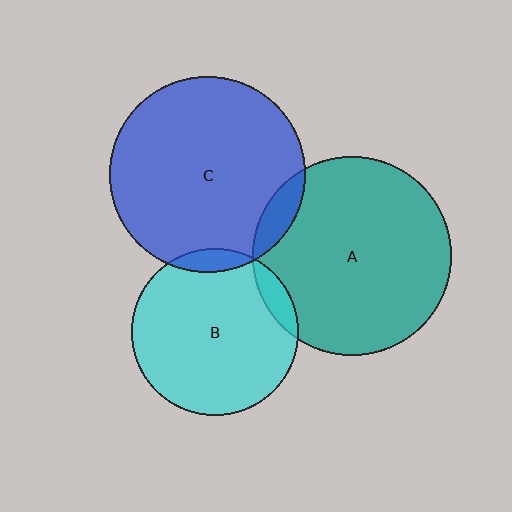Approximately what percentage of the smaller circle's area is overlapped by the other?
Approximately 10%.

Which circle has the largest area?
Circle A (teal).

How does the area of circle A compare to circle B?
Approximately 1.4 times.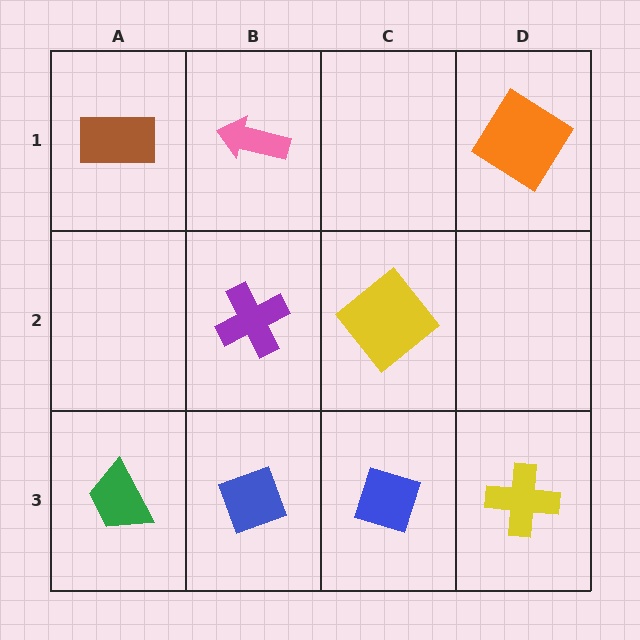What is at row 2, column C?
A yellow diamond.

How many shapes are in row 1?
3 shapes.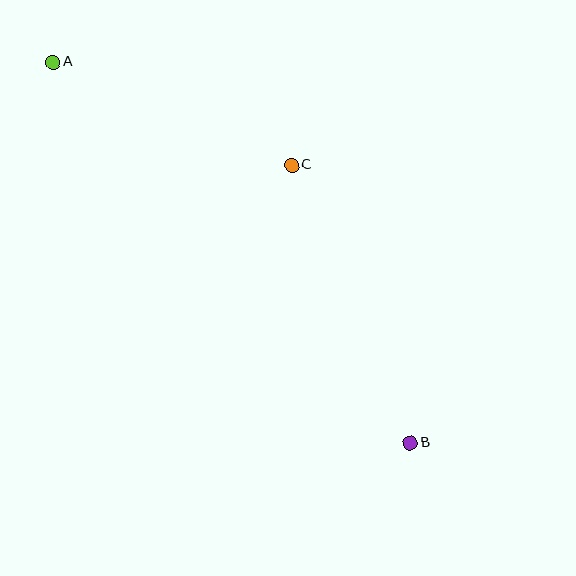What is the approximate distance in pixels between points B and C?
The distance between B and C is approximately 302 pixels.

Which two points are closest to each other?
Points A and C are closest to each other.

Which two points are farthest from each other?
Points A and B are farthest from each other.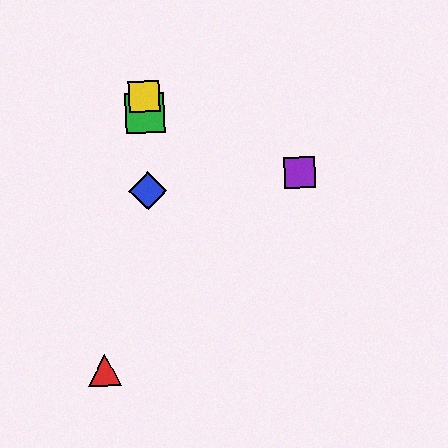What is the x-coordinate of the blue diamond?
The blue diamond is at x≈148.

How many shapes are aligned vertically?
3 shapes (the blue diamond, the green square, the yellow square) are aligned vertically.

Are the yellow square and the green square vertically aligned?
Yes, both are at x≈144.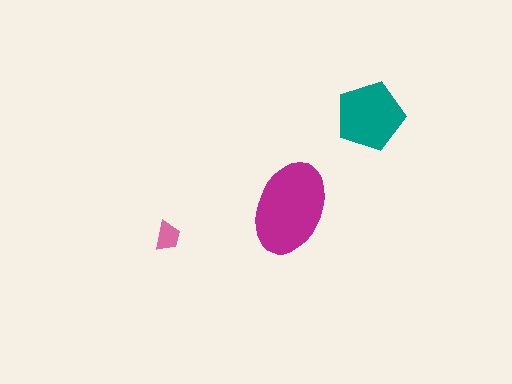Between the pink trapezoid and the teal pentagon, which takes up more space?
The teal pentagon.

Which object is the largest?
The magenta ellipse.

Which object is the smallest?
The pink trapezoid.